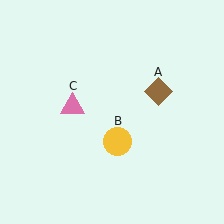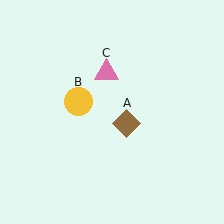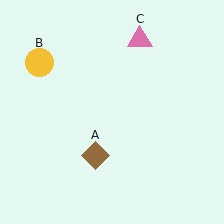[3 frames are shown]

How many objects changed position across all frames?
3 objects changed position: brown diamond (object A), yellow circle (object B), pink triangle (object C).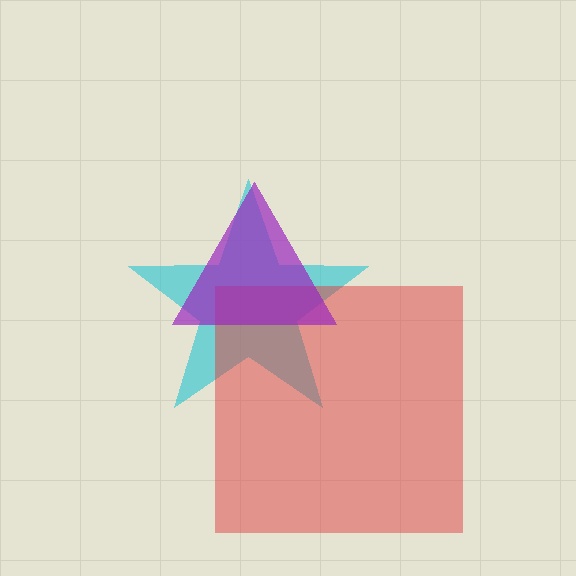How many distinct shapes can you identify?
There are 3 distinct shapes: a cyan star, a red square, a purple triangle.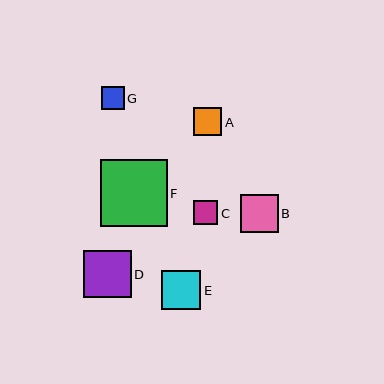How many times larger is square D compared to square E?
Square D is approximately 1.2 times the size of square E.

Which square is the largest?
Square F is the largest with a size of approximately 67 pixels.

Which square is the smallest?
Square G is the smallest with a size of approximately 23 pixels.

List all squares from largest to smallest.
From largest to smallest: F, D, E, B, A, C, G.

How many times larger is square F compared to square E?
Square F is approximately 1.7 times the size of square E.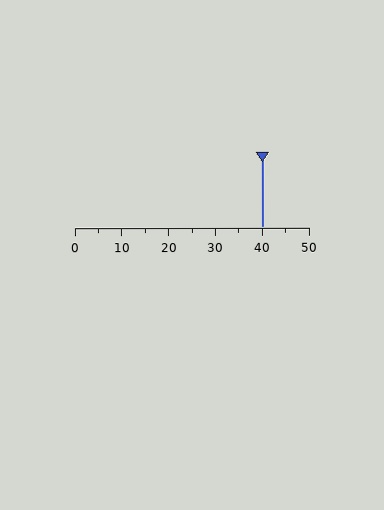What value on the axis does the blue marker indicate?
The marker indicates approximately 40.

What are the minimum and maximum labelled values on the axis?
The axis runs from 0 to 50.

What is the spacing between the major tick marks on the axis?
The major ticks are spaced 10 apart.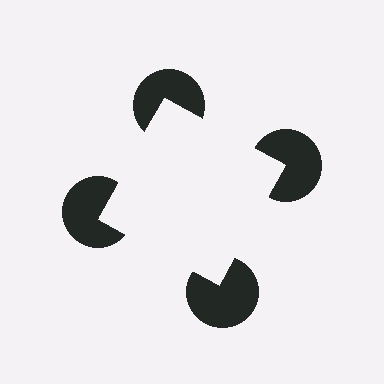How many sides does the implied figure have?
4 sides.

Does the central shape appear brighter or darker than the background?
It typically appears slightly brighter than the background, even though no actual brightness change is drawn.